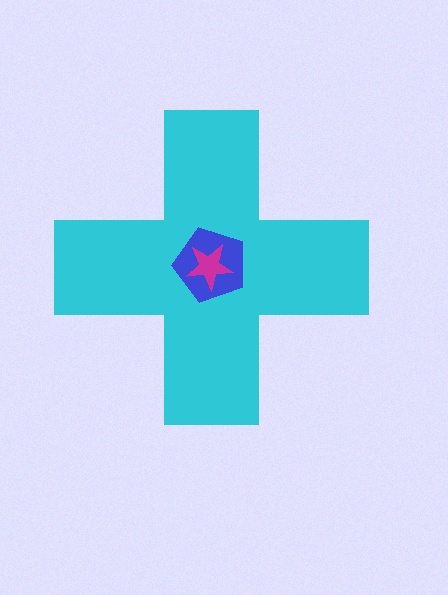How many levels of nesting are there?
3.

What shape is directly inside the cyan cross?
The blue pentagon.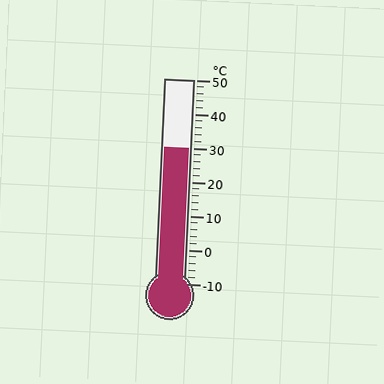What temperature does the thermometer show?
The thermometer shows approximately 30°C.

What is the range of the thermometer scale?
The thermometer scale ranges from -10°C to 50°C.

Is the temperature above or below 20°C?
The temperature is above 20°C.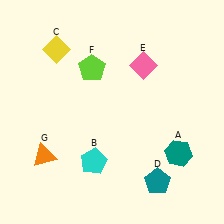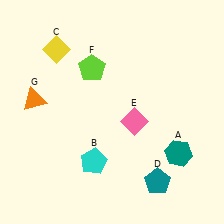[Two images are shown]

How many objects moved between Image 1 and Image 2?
2 objects moved between the two images.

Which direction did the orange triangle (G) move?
The orange triangle (G) moved up.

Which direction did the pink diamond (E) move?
The pink diamond (E) moved down.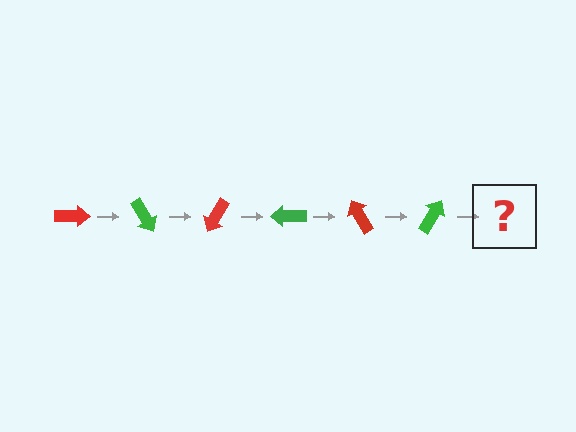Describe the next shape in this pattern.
It should be a red arrow, rotated 360 degrees from the start.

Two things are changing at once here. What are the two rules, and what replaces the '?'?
The two rules are that it rotates 60 degrees each step and the color cycles through red and green. The '?' should be a red arrow, rotated 360 degrees from the start.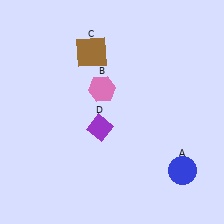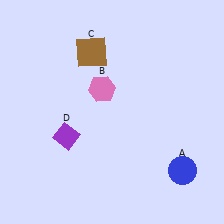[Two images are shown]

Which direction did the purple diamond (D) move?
The purple diamond (D) moved left.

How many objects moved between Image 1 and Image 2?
1 object moved between the two images.